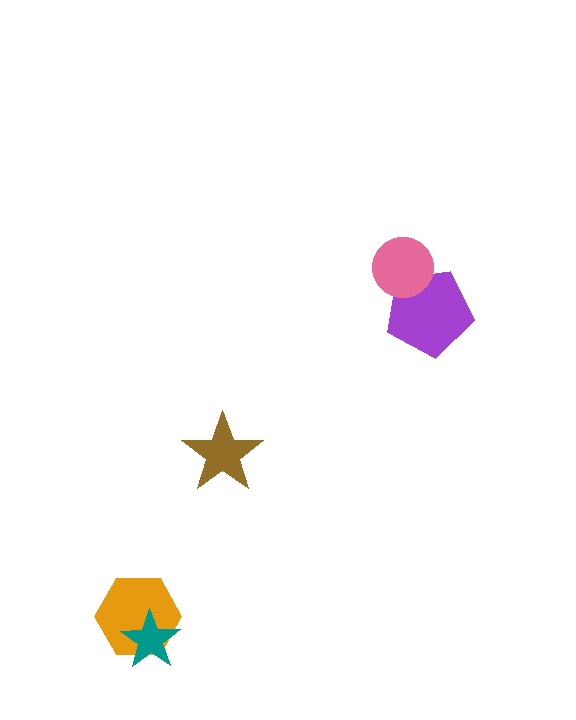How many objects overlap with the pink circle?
1 object overlaps with the pink circle.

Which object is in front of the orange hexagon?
The teal star is in front of the orange hexagon.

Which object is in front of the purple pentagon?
The pink circle is in front of the purple pentagon.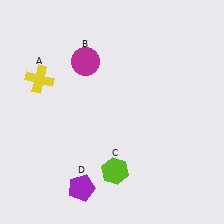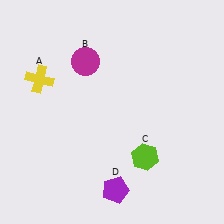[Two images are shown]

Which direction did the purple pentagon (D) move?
The purple pentagon (D) moved right.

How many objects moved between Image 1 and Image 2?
2 objects moved between the two images.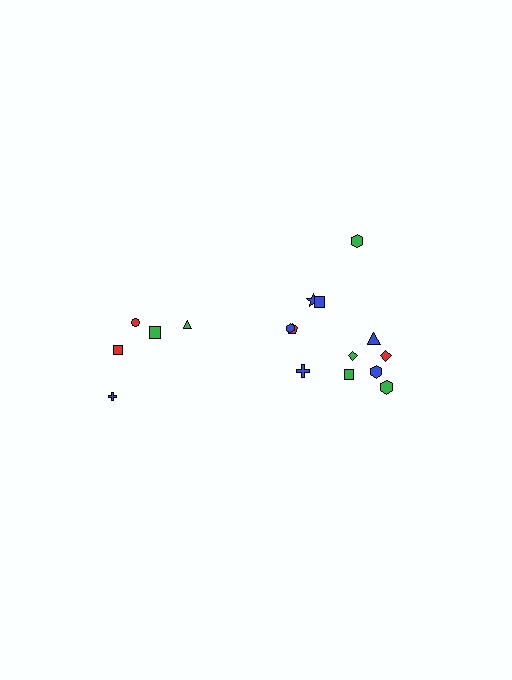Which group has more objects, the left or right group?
The right group.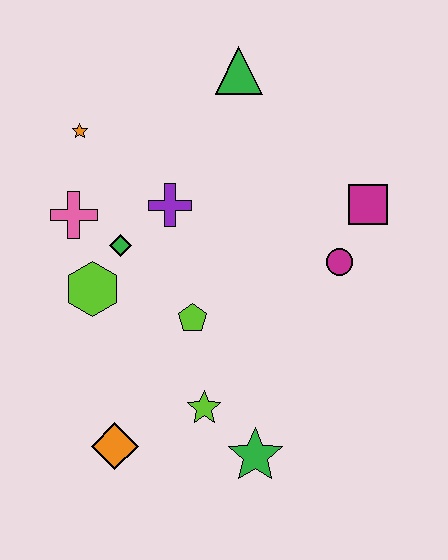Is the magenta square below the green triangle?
Yes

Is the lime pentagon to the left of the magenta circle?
Yes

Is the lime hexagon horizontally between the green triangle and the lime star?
No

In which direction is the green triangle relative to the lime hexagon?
The green triangle is above the lime hexagon.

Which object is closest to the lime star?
The green star is closest to the lime star.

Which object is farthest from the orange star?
The green star is farthest from the orange star.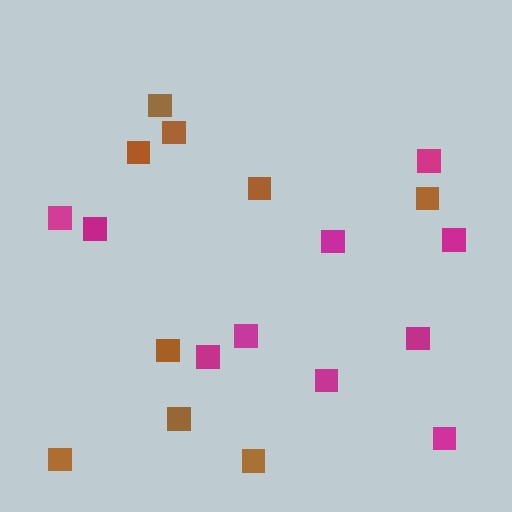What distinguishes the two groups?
There are 2 groups: one group of brown squares (9) and one group of magenta squares (10).